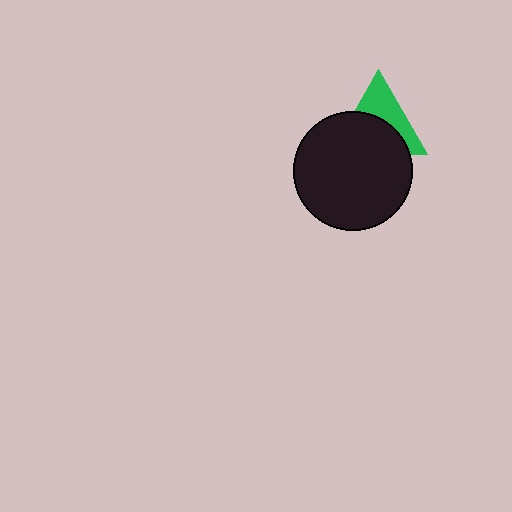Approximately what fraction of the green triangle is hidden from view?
Roughly 56% of the green triangle is hidden behind the black circle.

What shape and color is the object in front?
The object in front is a black circle.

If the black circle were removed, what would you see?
You would see the complete green triangle.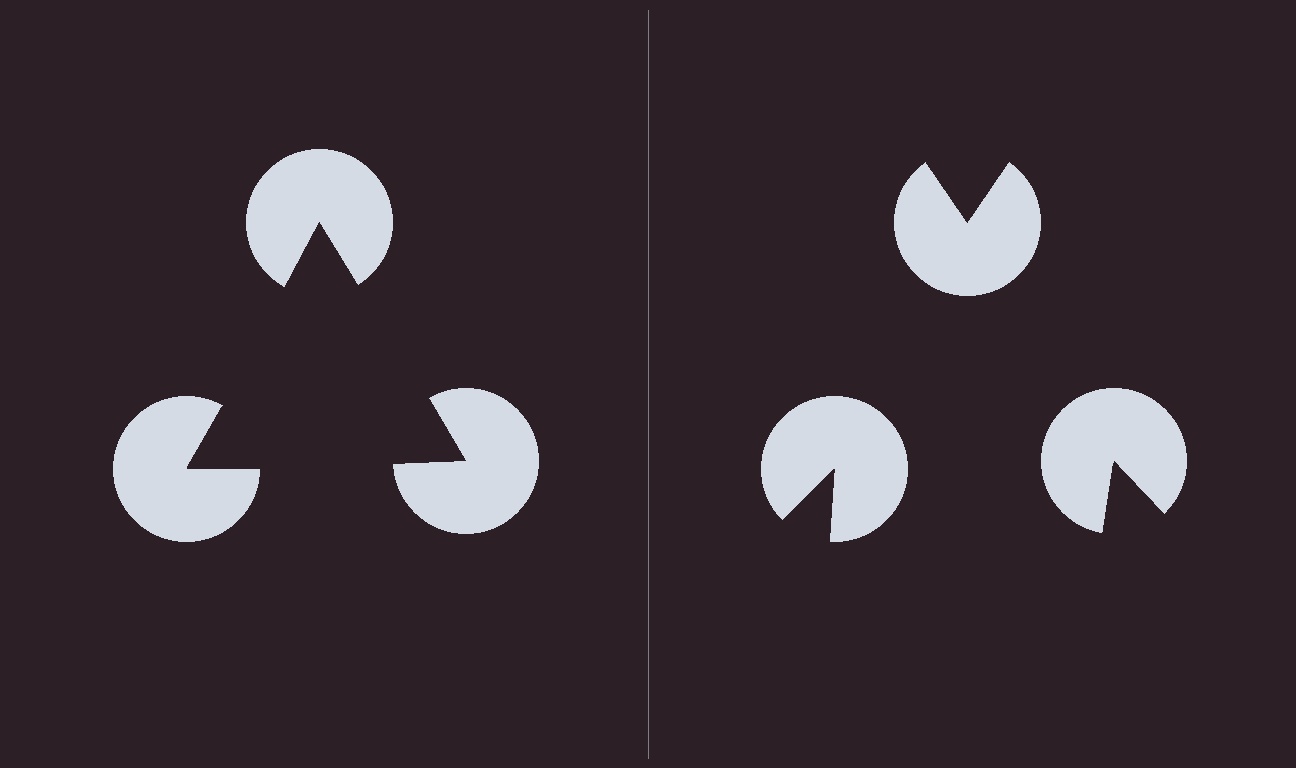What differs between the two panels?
The pac-man discs are positioned identically on both sides; only the wedge orientations differ. On the left they align to a triangle; on the right they are misaligned.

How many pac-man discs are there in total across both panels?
6 — 3 on each side.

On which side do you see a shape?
An illusory triangle appears on the left side. On the right side the wedge cuts are rotated, so no coherent shape forms.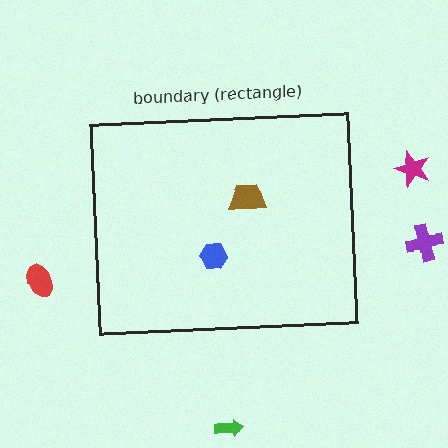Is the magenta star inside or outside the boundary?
Outside.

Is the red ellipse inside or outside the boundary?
Outside.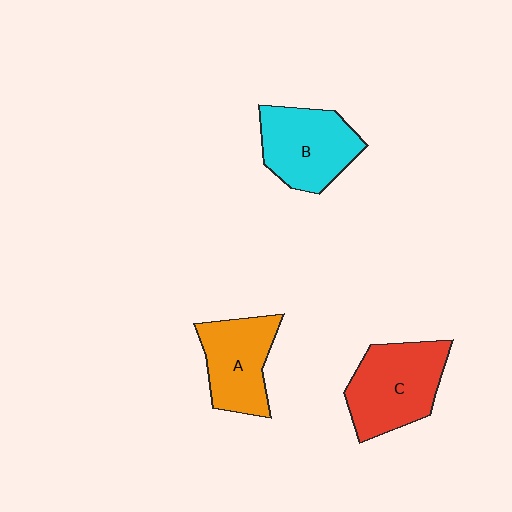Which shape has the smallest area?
Shape A (orange).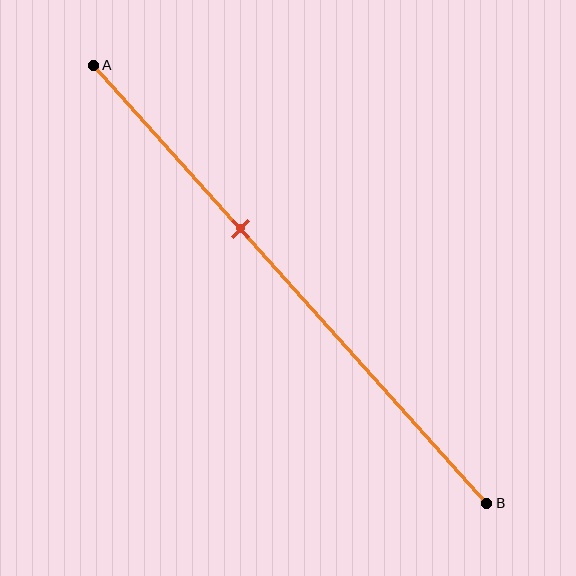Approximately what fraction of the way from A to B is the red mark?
The red mark is approximately 35% of the way from A to B.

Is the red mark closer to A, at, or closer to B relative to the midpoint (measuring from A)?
The red mark is closer to point A than the midpoint of segment AB.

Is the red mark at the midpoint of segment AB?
No, the mark is at about 35% from A, not at the 50% midpoint.